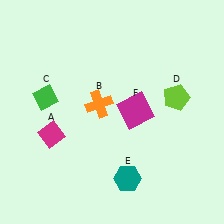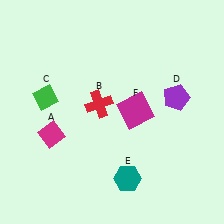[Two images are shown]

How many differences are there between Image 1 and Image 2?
There are 2 differences between the two images.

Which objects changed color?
B changed from orange to red. D changed from lime to purple.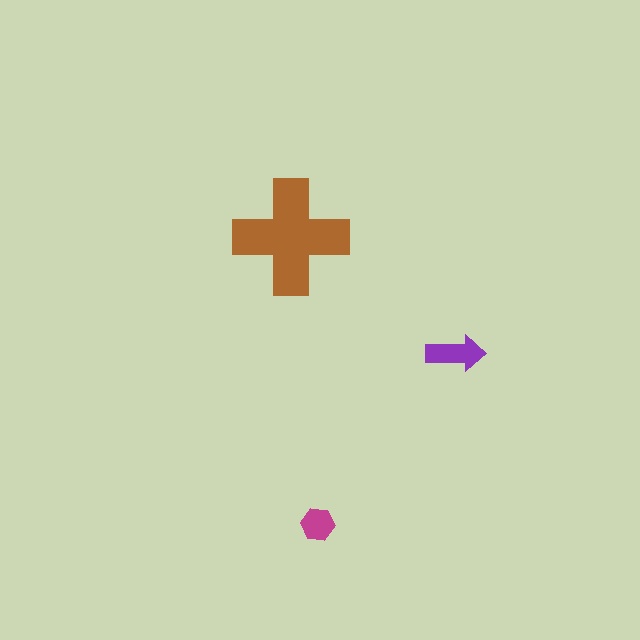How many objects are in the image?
There are 3 objects in the image.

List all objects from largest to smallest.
The brown cross, the purple arrow, the magenta hexagon.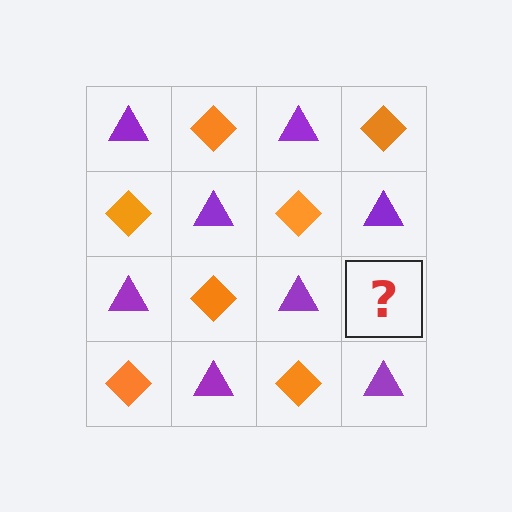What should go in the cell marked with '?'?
The missing cell should contain an orange diamond.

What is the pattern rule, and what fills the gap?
The rule is that it alternates purple triangle and orange diamond in a checkerboard pattern. The gap should be filled with an orange diamond.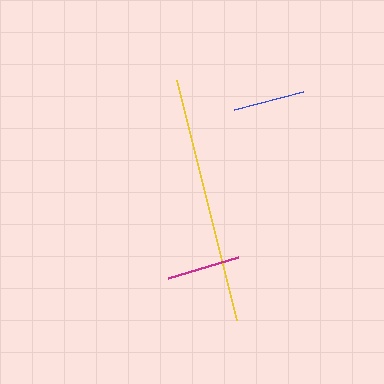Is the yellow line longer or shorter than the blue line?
The yellow line is longer than the blue line.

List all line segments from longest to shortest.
From longest to shortest: yellow, magenta, blue.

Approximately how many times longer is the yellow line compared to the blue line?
The yellow line is approximately 3.5 times the length of the blue line.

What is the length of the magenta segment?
The magenta segment is approximately 73 pixels long.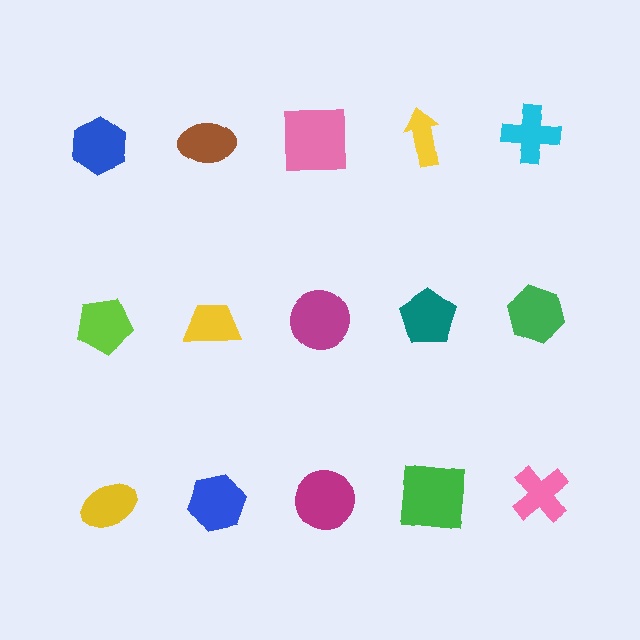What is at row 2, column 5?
A green hexagon.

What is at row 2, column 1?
A lime pentagon.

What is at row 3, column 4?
A green square.